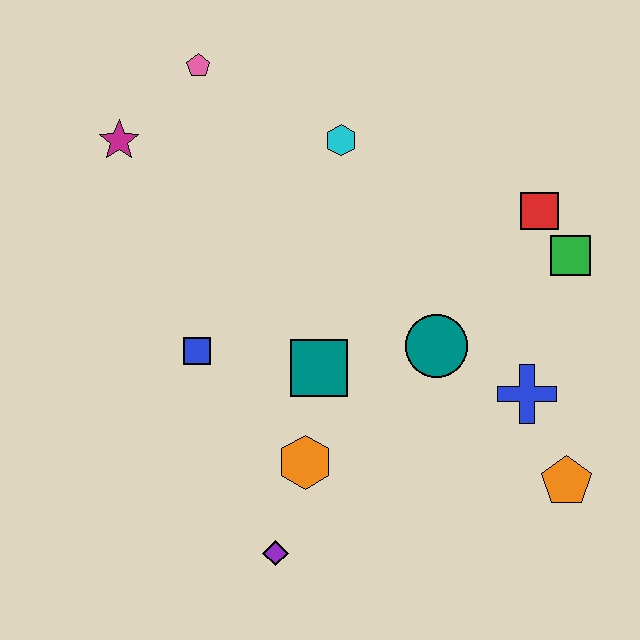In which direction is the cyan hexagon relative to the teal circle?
The cyan hexagon is above the teal circle.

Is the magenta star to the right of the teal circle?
No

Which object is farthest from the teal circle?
The magenta star is farthest from the teal circle.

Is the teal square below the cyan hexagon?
Yes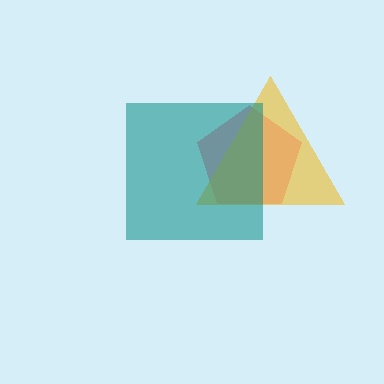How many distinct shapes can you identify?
There are 3 distinct shapes: a pink pentagon, a yellow triangle, a teal square.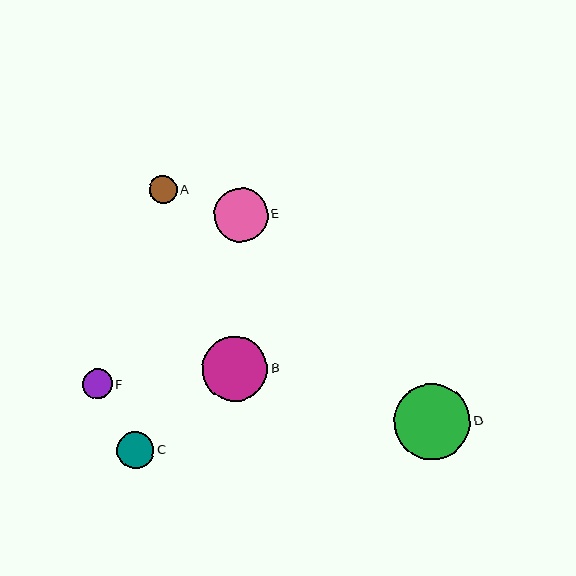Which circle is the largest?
Circle D is the largest with a size of approximately 76 pixels.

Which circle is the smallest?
Circle A is the smallest with a size of approximately 27 pixels.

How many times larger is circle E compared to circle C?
Circle E is approximately 1.5 times the size of circle C.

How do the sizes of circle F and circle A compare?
Circle F and circle A are approximately the same size.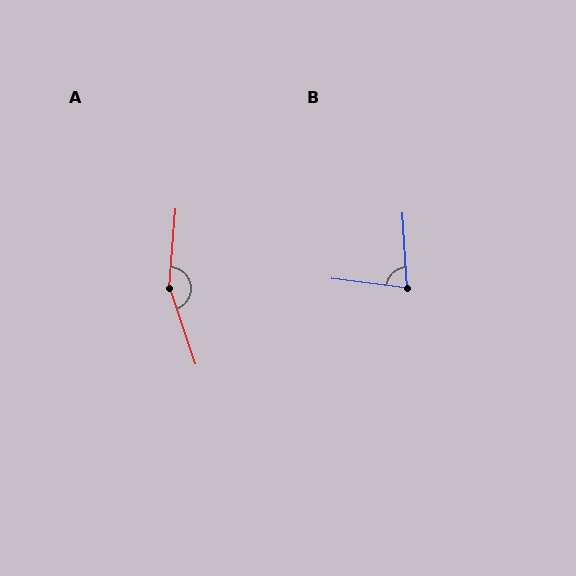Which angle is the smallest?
B, at approximately 80 degrees.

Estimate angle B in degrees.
Approximately 80 degrees.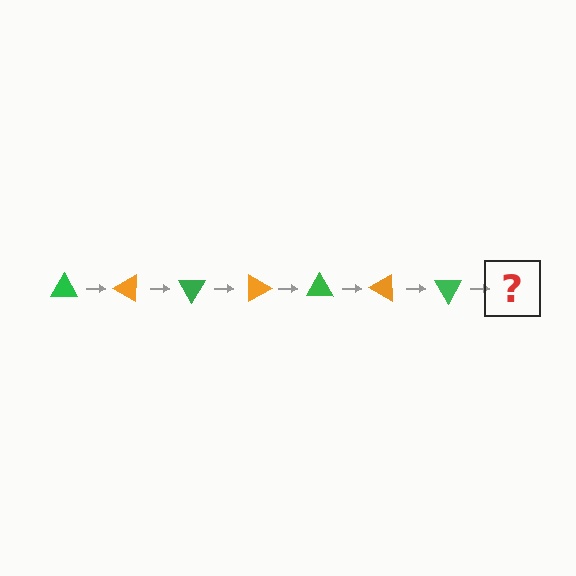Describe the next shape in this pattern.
It should be an orange triangle, rotated 210 degrees from the start.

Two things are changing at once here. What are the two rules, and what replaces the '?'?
The two rules are that it rotates 30 degrees each step and the color cycles through green and orange. The '?' should be an orange triangle, rotated 210 degrees from the start.